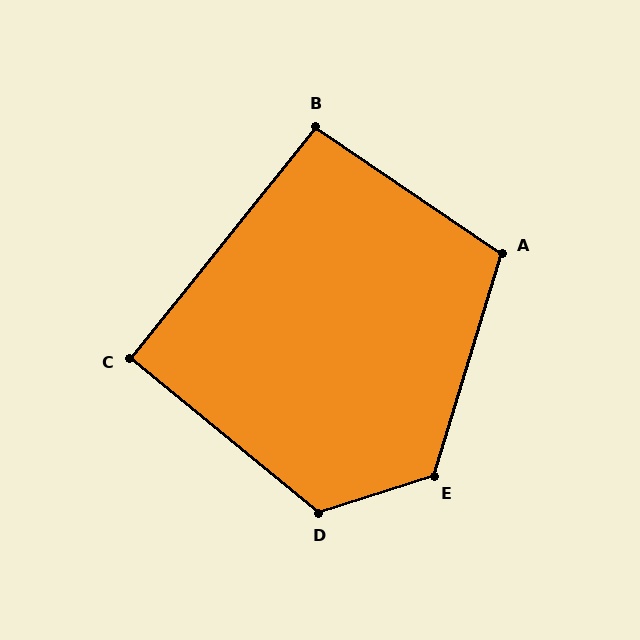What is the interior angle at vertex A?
Approximately 107 degrees (obtuse).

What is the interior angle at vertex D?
Approximately 123 degrees (obtuse).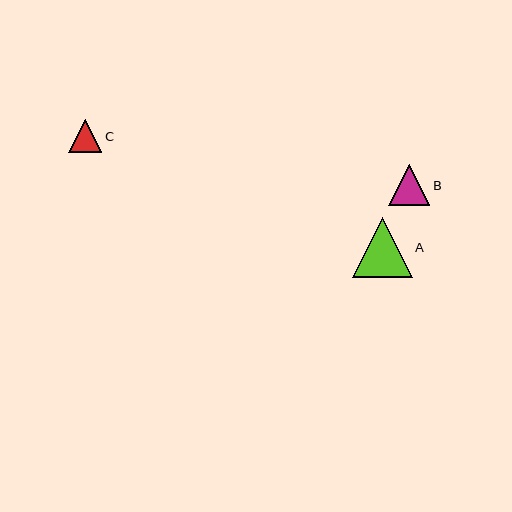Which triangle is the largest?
Triangle A is the largest with a size of approximately 60 pixels.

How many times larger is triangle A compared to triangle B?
Triangle A is approximately 1.4 times the size of triangle B.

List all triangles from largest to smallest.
From largest to smallest: A, B, C.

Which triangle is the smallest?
Triangle C is the smallest with a size of approximately 33 pixels.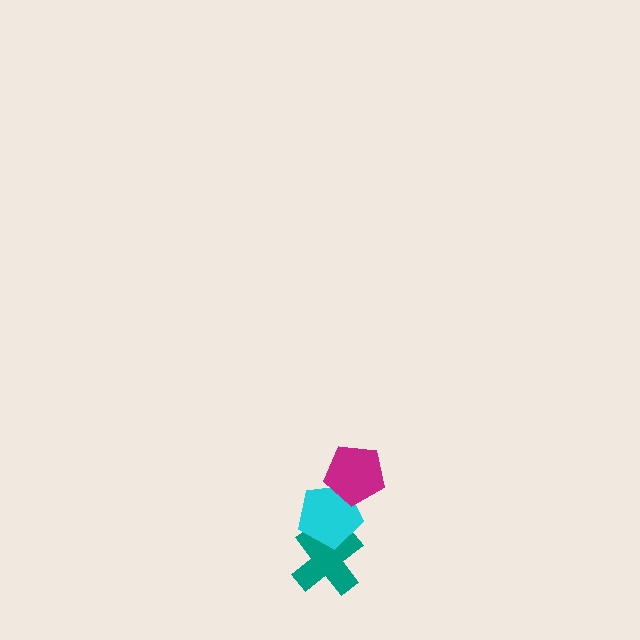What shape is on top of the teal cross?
The cyan pentagon is on top of the teal cross.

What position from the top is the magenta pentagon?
The magenta pentagon is 1st from the top.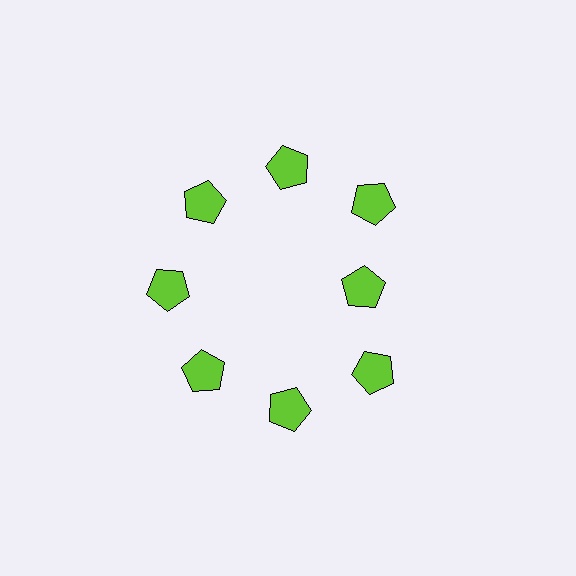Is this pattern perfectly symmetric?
No. The 8 lime pentagons are arranged in a ring, but one element near the 3 o'clock position is pulled inward toward the center, breaking the 8-fold rotational symmetry.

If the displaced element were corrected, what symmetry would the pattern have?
It would have 8-fold rotational symmetry — the pattern would map onto itself every 45 degrees.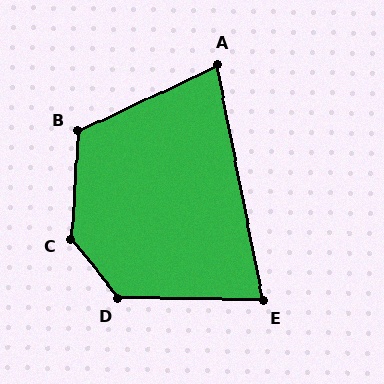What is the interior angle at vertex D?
Approximately 129 degrees (obtuse).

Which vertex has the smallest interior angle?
A, at approximately 76 degrees.